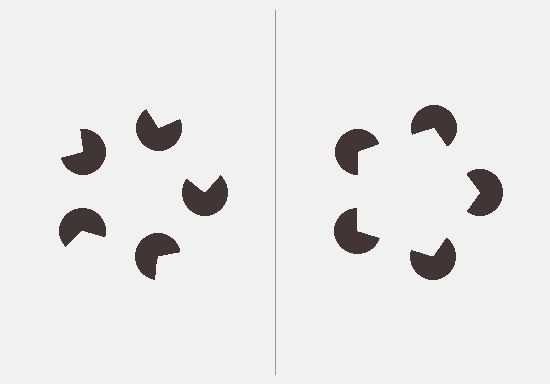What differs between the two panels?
The pac-man discs are positioned identically on both sides; only the wedge orientations differ. On the right they align to a pentagon; on the left they are misaligned.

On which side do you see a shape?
An illusory pentagon appears on the right side. On the left side the wedge cuts are rotated, so no coherent shape forms.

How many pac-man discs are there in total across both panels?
10 — 5 on each side.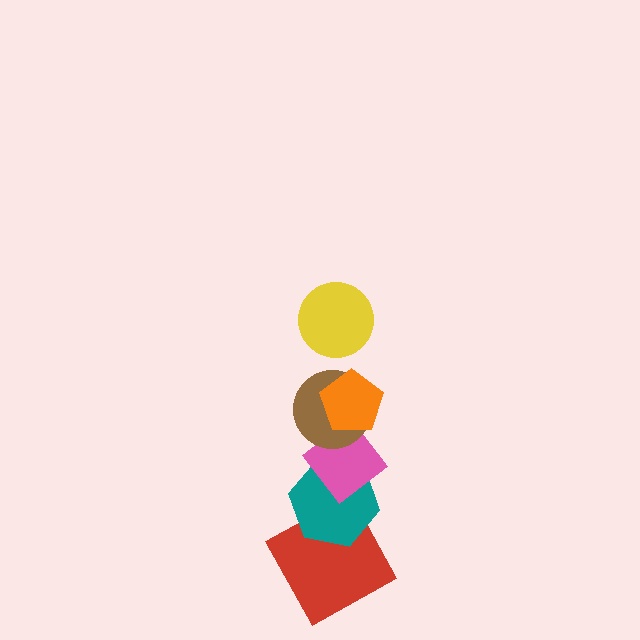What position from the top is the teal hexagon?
The teal hexagon is 5th from the top.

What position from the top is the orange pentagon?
The orange pentagon is 2nd from the top.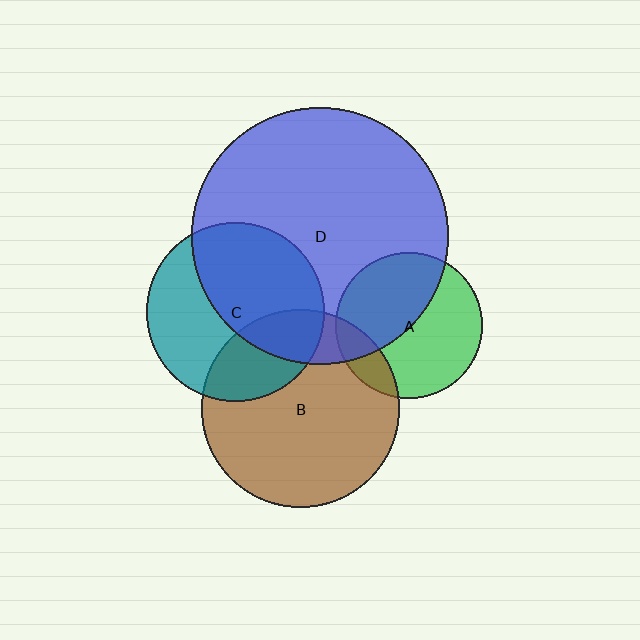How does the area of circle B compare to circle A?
Approximately 1.8 times.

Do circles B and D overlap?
Yes.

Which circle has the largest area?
Circle D (blue).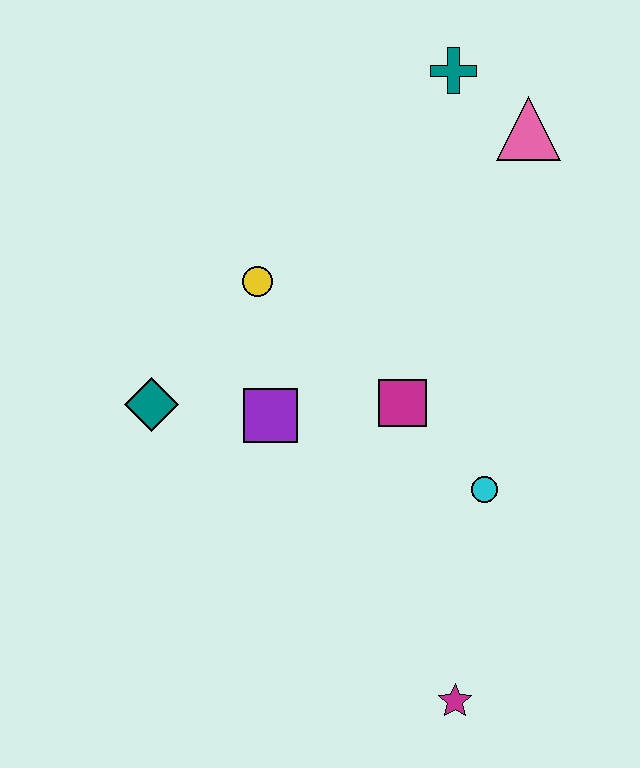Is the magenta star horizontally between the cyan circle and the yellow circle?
Yes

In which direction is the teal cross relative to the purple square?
The teal cross is above the purple square.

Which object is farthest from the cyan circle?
The teal cross is farthest from the cyan circle.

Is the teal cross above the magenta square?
Yes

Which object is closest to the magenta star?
The cyan circle is closest to the magenta star.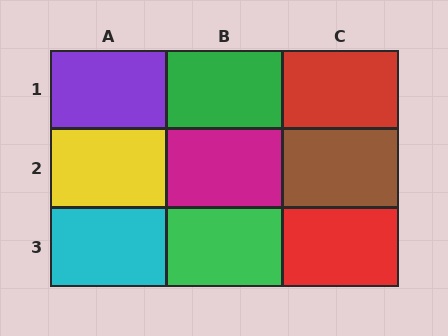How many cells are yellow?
1 cell is yellow.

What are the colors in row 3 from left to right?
Cyan, green, red.